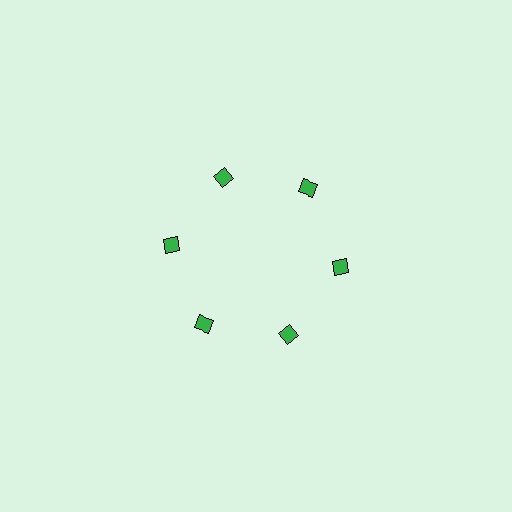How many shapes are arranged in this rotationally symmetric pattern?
There are 6 shapes, arranged in 6 groups of 1.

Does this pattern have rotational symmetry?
Yes, this pattern has 6-fold rotational symmetry. It looks the same after rotating 60 degrees around the center.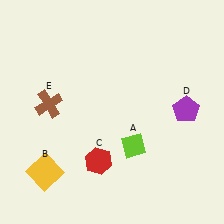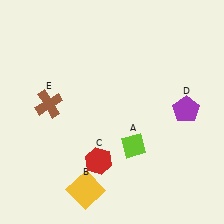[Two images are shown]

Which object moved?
The yellow square (B) moved right.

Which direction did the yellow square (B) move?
The yellow square (B) moved right.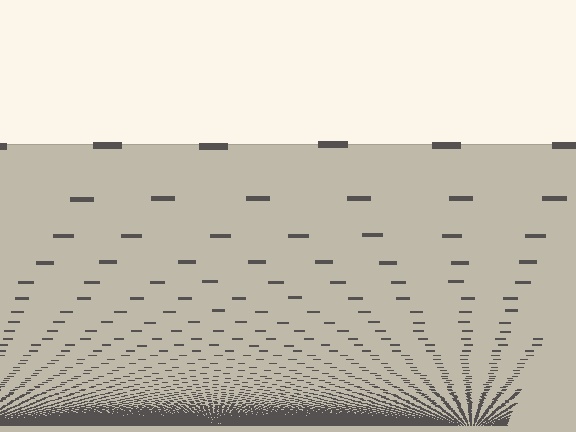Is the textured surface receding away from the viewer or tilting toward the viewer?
The surface appears to tilt toward the viewer. Texture elements get larger and sparser toward the top.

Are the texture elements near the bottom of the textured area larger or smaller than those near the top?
Smaller. The gradient is inverted — elements near the bottom are smaller and denser.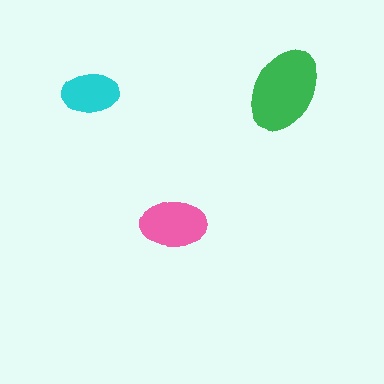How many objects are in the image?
There are 3 objects in the image.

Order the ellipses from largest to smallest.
the green one, the pink one, the cyan one.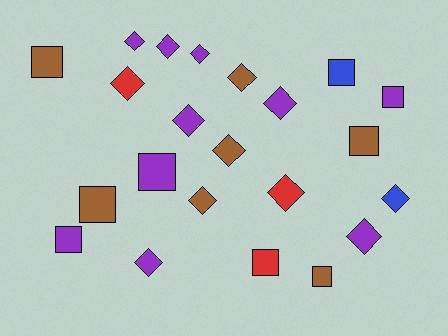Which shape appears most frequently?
Diamond, with 13 objects.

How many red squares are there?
There is 1 red square.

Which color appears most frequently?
Purple, with 10 objects.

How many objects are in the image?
There are 22 objects.